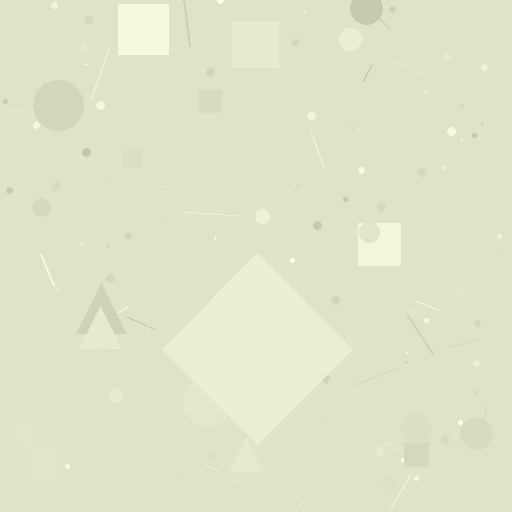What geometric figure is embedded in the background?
A diamond is embedded in the background.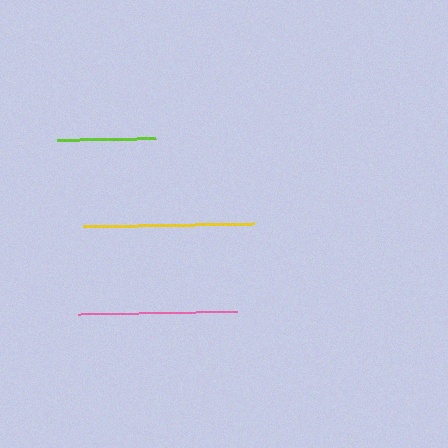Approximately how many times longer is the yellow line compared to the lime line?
The yellow line is approximately 1.7 times the length of the lime line.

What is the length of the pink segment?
The pink segment is approximately 159 pixels long.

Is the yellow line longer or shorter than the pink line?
The yellow line is longer than the pink line.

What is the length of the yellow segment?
The yellow segment is approximately 171 pixels long.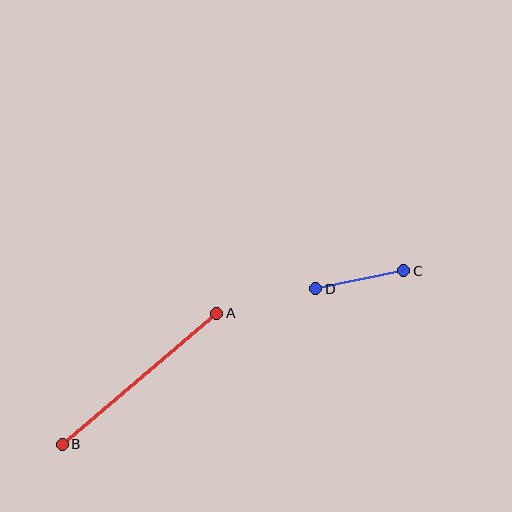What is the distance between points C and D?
The distance is approximately 90 pixels.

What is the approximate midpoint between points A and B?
The midpoint is at approximately (140, 379) pixels.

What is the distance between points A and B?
The distance is approximately 202 pixels.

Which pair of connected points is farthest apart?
Points A and B are farthest apart.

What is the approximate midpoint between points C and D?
The midpoint is at approximately (360, 280) pixels.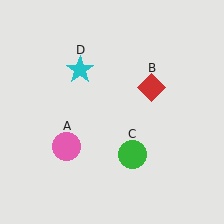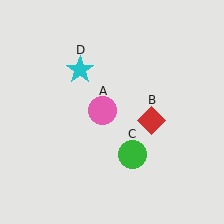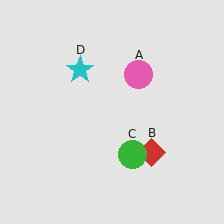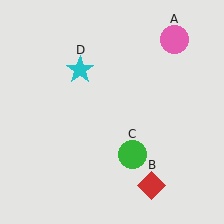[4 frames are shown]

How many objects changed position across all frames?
2 objects changed position: pink circle (object A), red diamond (object B).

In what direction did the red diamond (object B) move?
The red diamond (object B) moved down.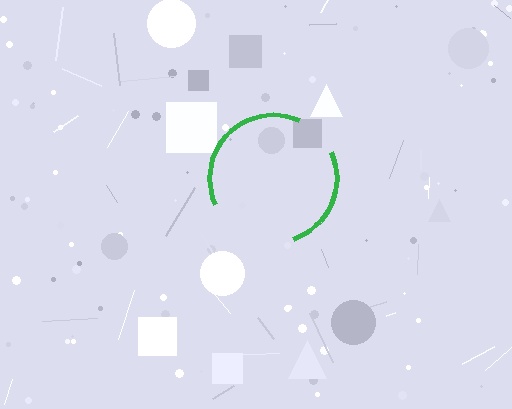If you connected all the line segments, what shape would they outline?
They would outline a circle.